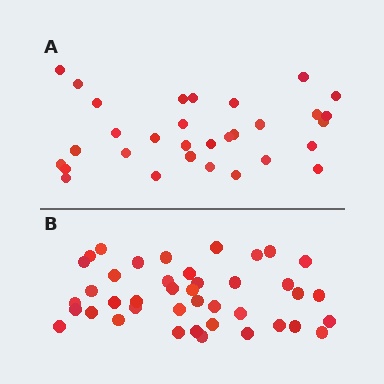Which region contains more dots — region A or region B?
Region B (the bottom region) has more dots.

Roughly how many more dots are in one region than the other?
Region B has roughly 10 or so more dots than region A.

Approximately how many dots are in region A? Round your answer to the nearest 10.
About 30 dots. (The exact count is 31, which rounds to 30.)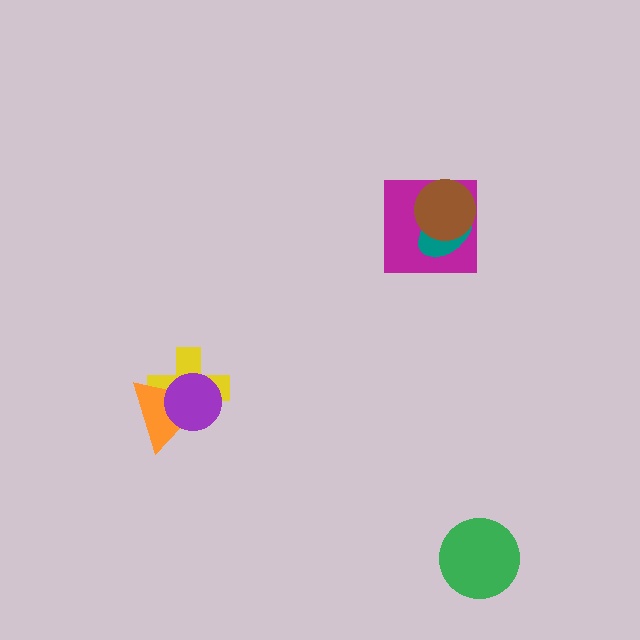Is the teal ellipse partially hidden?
Yes, it is partially covered by another shape.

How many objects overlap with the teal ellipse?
2 objects overlap with the teal ellipse.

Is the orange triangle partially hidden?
Yes, it is partially covered by another shape.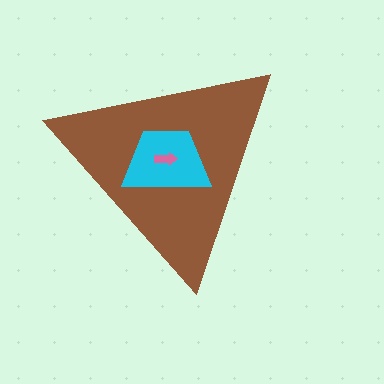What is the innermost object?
The pink arrow.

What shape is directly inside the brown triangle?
The cyan trapezoid.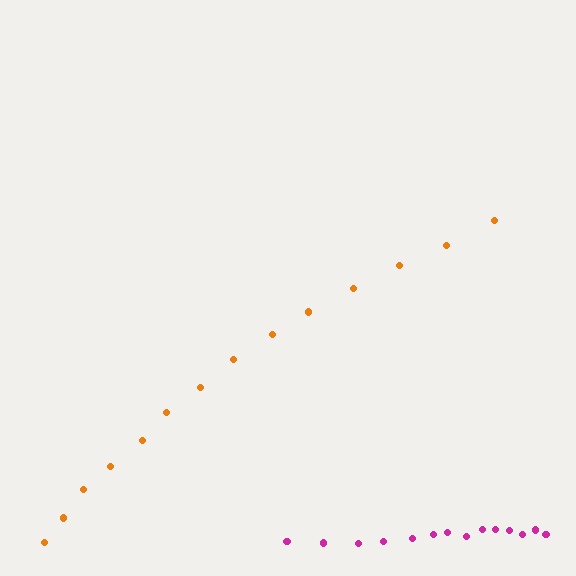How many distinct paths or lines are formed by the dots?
There are 2 distinct paths.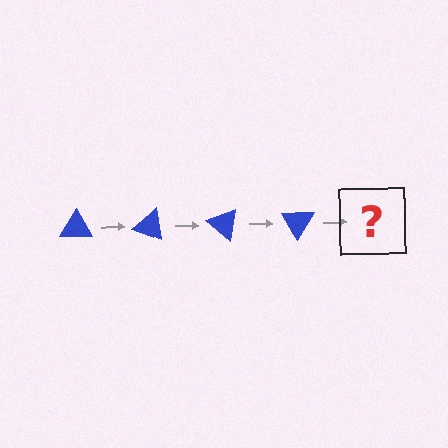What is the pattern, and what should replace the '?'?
The pattern is that the triangle rotates 20 degrees each step. The '?' should be a blue triangle rotated 80 degrees.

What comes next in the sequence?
The next element should be a blue triangle rotated 80 degrees.